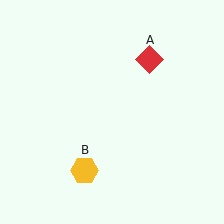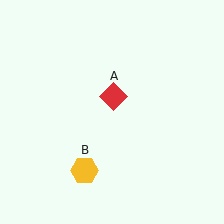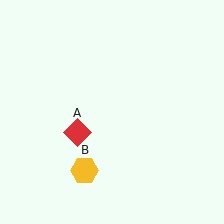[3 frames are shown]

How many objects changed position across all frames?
1 object changed position: red diamond (object A).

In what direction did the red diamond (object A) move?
The red diamond (object A) moved down and to the left.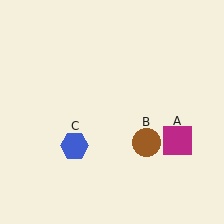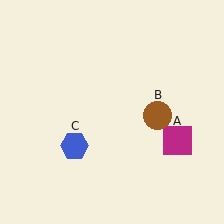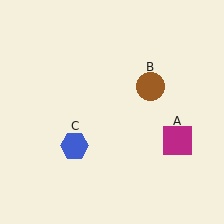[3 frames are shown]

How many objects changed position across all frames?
1 object changed position: brown circle (object B).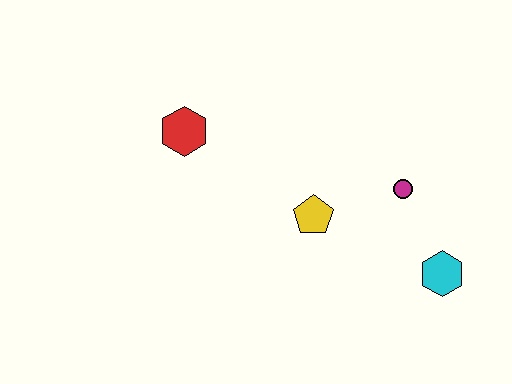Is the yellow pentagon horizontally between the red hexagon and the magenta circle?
Yes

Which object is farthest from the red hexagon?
The cyan hexagon is farthest from the red hexagon.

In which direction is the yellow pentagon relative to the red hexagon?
The yellow pentagon is to the right of the red hexagon.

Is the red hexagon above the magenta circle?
Yes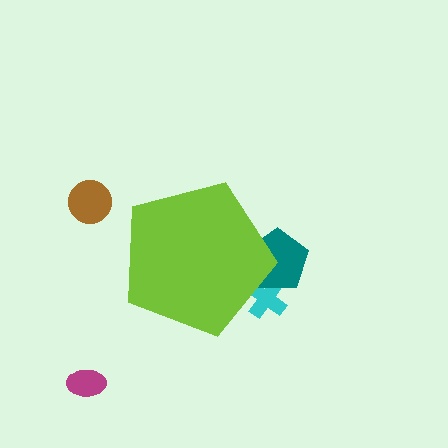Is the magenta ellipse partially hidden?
No, the magenta ellipse is fully visible.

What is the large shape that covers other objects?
A lime pentagon.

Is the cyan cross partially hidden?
Yes, the cyan cross is partially hidden behind the lime pentagon.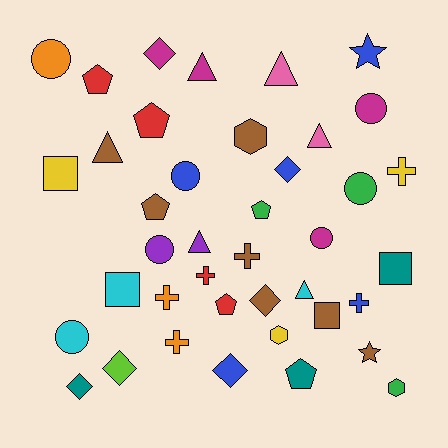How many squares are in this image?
There are 4 squares.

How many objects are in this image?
There are 40 objects.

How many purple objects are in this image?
There are 2 purple objects.